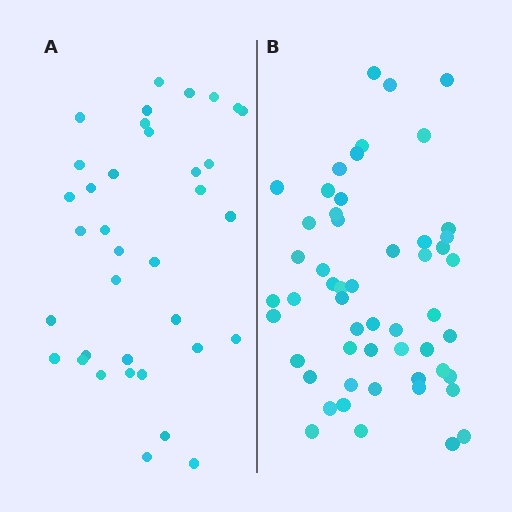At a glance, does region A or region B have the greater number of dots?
Region B (the right region) has more dots.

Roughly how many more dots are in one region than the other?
Region B has approximately 15 more dots than region A.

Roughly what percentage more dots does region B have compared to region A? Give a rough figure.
About 45% more.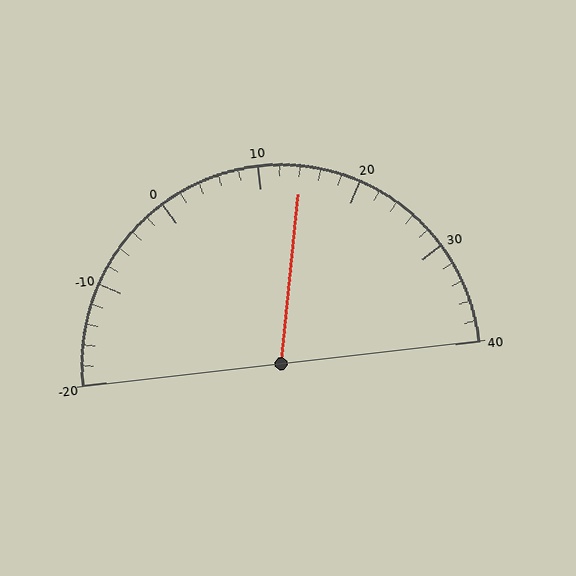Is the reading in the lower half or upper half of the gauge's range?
The reading is in the upper half of the range (-20 to 40).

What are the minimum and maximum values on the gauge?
The gauge ranges from -20 to 40.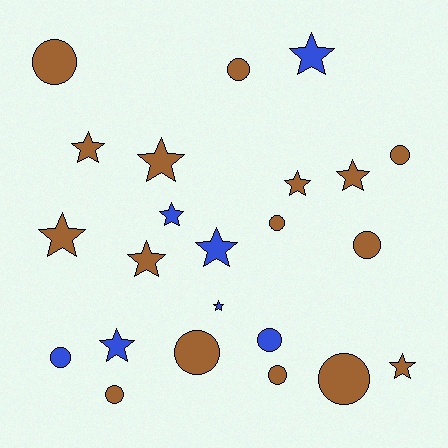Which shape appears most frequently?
Star, with 12 objects.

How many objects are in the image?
There are 23 objects.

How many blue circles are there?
There are 2 blue circles.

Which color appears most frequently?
Brown, with 16 objects.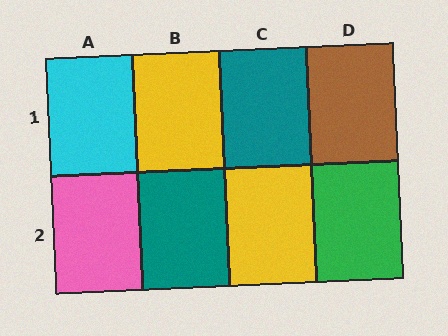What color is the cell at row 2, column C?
Yellow.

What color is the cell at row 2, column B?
Teal.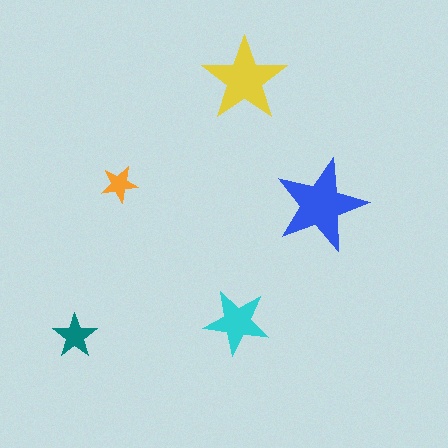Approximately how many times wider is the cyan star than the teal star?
About 1.5 times wider.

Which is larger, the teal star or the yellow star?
The yellow one.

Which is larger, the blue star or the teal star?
The blue one.